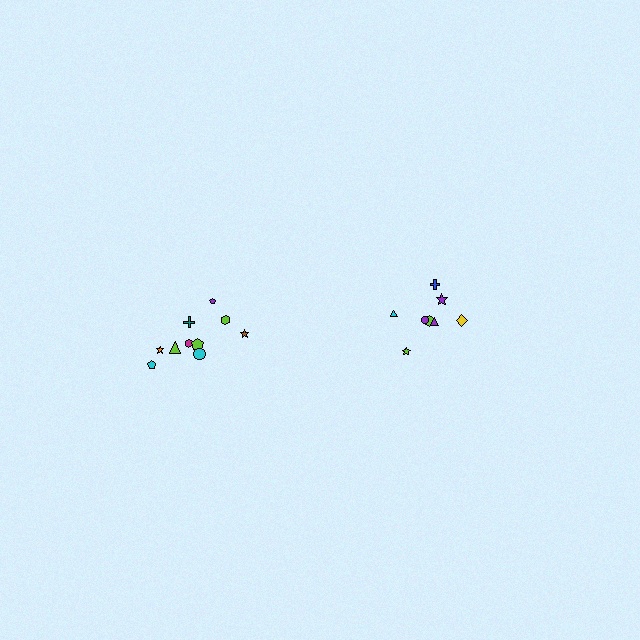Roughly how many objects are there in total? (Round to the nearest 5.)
Roughly 20 objects in total.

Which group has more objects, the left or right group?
The left group.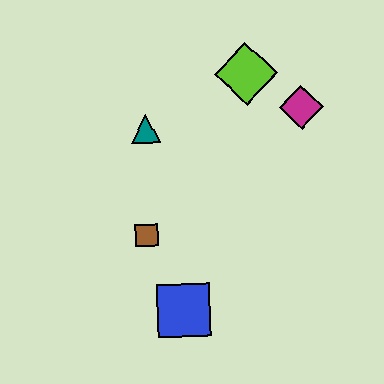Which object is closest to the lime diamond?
The magenta diamond is closest to the lime diamond.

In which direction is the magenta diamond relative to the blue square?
The magenta diamond is above the blue square.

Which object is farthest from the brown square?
The magenta diamond is farthest from the brown square.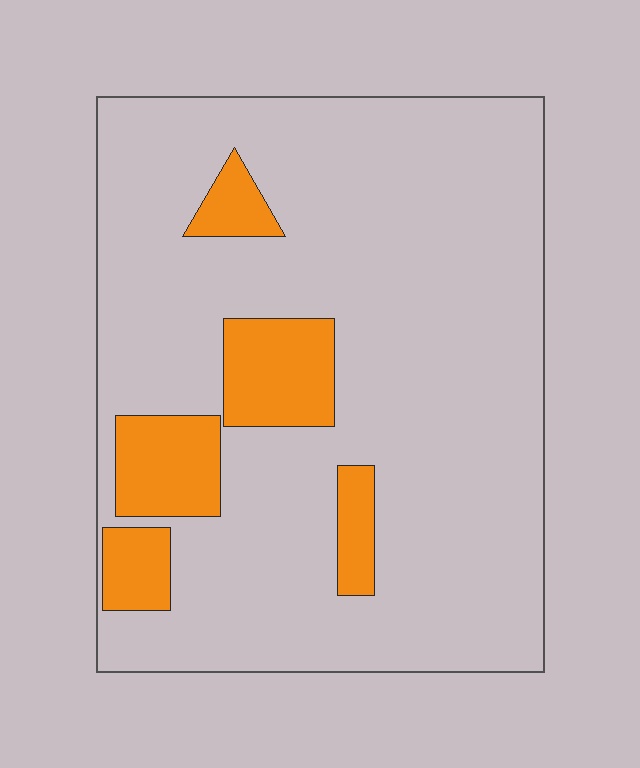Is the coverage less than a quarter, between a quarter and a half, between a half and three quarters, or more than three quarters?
Less than a quarter.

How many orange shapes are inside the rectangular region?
5.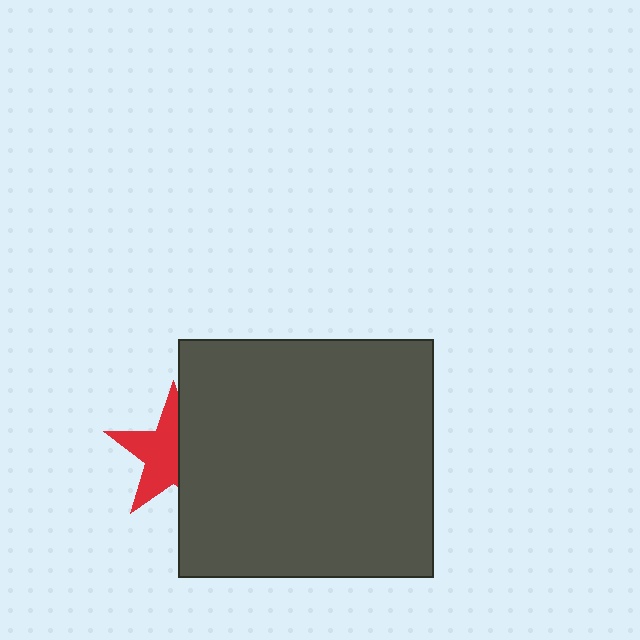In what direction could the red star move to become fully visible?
The red star could move left. That would shift it out from behind the dark gray rectangle entirely.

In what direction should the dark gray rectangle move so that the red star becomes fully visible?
The dark gray rectangle should move right. That is the shortest direction to clear the overlap and leave the red star fully visible.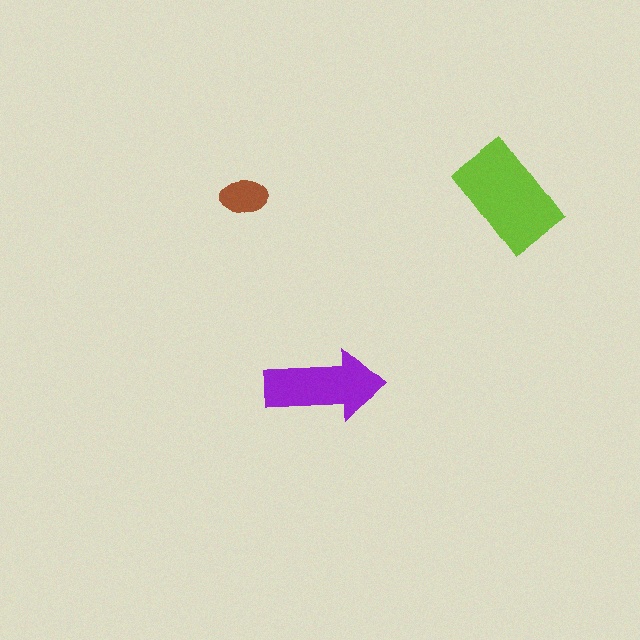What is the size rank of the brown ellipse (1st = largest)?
3rd.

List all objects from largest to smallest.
The lime rectangle, the purple arrow, the brown ellipse.